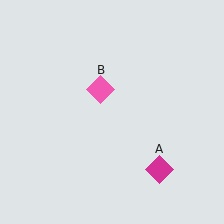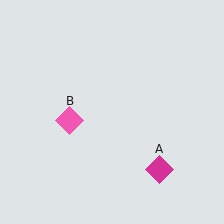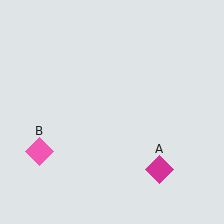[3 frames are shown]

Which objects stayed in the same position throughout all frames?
Magenta diamond (object A) remained stationary.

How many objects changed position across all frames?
1 object changed position: pink diamond (object B).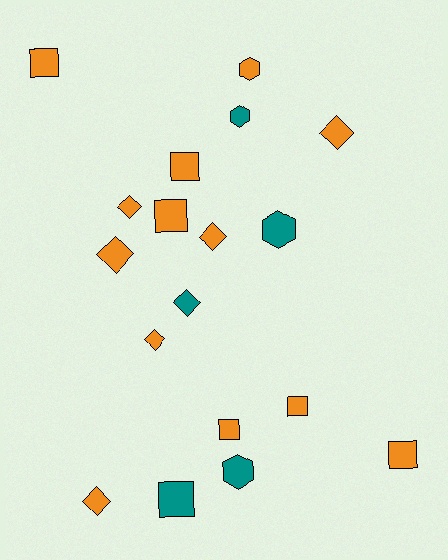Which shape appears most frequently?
Square, with 7 objects.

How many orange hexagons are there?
There is 1 orange hexagon.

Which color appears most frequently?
Orange, with 13 objects.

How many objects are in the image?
There are 18 objects.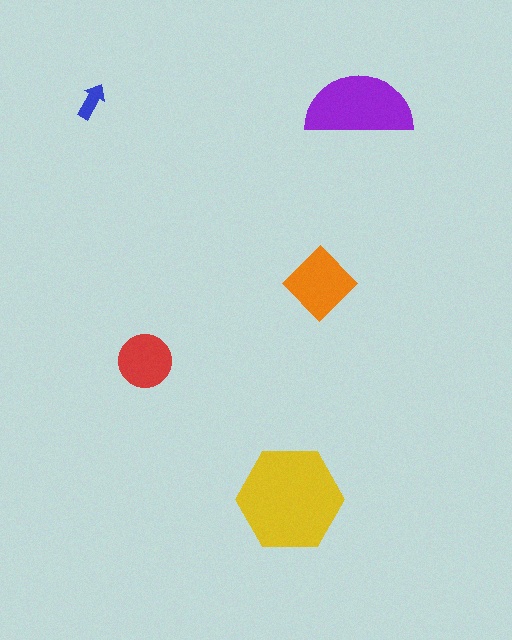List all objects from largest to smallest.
The yellow hexagon, the purple semicircle, the orange diamond, the red circle, the blue arrow.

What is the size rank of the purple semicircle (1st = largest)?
2nd.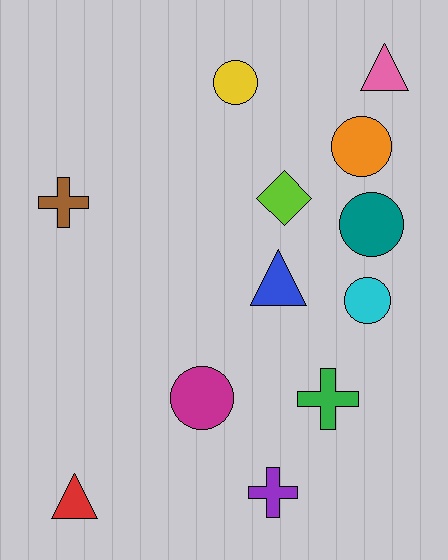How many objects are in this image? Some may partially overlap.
There are 12 objects.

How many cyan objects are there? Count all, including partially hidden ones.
There is 1 cyan object.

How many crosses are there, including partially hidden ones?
There are 3 crosses.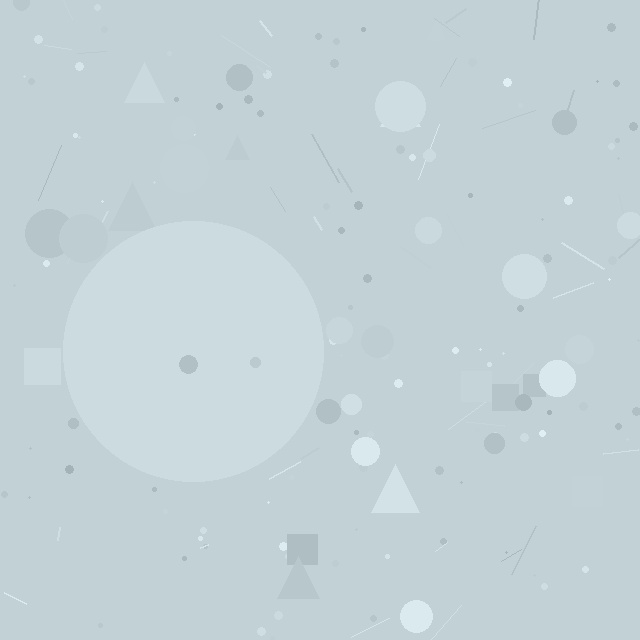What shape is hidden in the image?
A circle is hidden in the image.